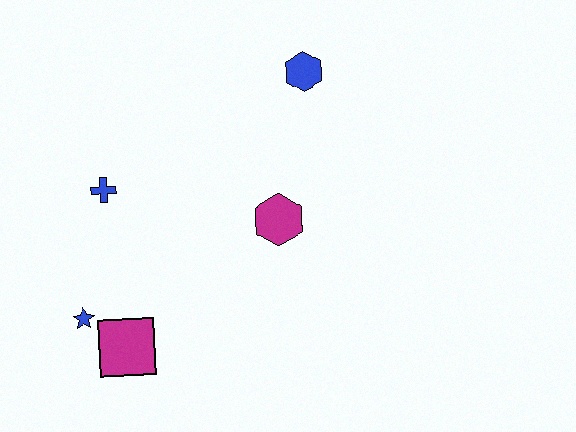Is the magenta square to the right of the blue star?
Yes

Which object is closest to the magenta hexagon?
The blue hexagon is closest to the magenta hexagon.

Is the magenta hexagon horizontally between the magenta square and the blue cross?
No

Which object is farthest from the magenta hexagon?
The blue star is farthest from the magenta hexagon.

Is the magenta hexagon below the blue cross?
Yes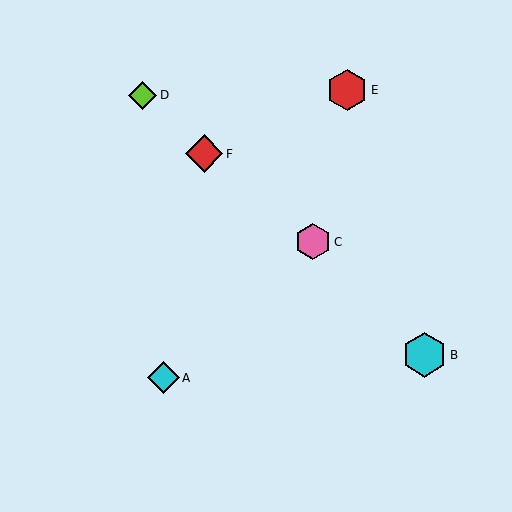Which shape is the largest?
The cyan hexagon (labeled B) is the largest.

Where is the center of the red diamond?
The center of the red diamond is at (204, 154).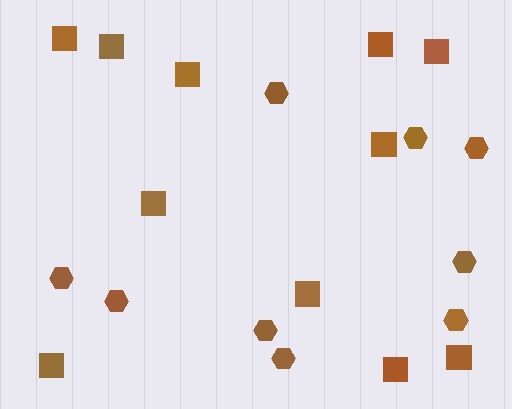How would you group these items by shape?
There are 2 groups: one group of squares (11) and one group of hexagons (9).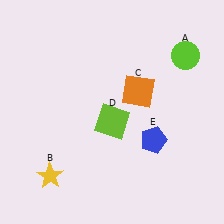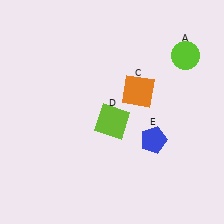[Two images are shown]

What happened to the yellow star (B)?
The yellow star (B) was removed in Image 2. It was in the bottom-left area of Image 1.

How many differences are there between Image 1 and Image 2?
There is 1 difference between the two images.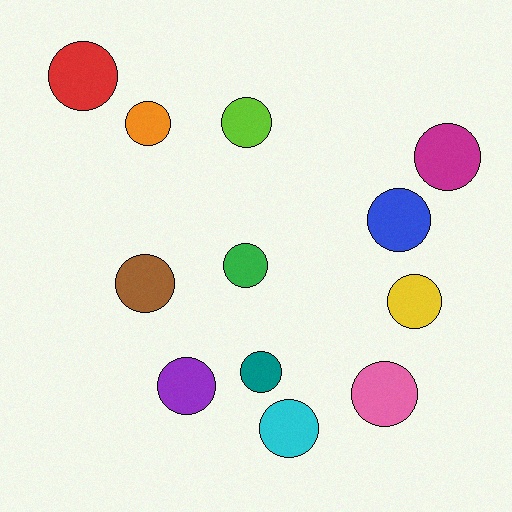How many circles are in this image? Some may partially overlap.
There are 12 circles.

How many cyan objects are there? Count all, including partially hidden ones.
There is 1 cyan object.